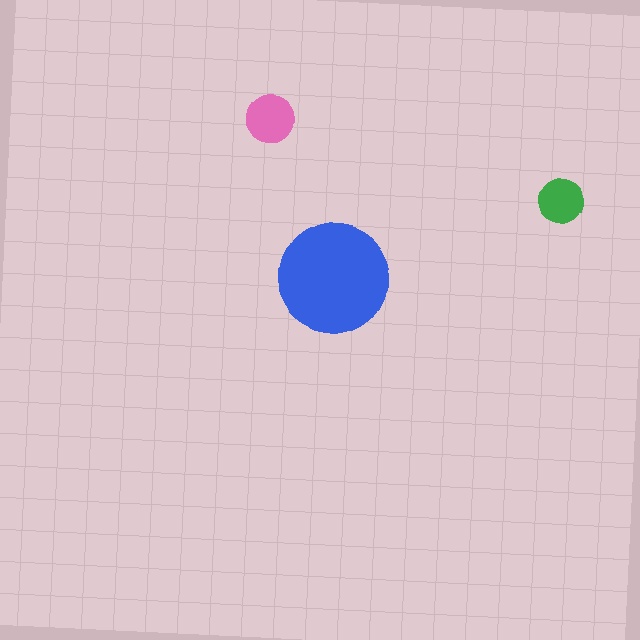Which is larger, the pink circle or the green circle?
The pink one.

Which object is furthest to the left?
The pink circle is leftmost.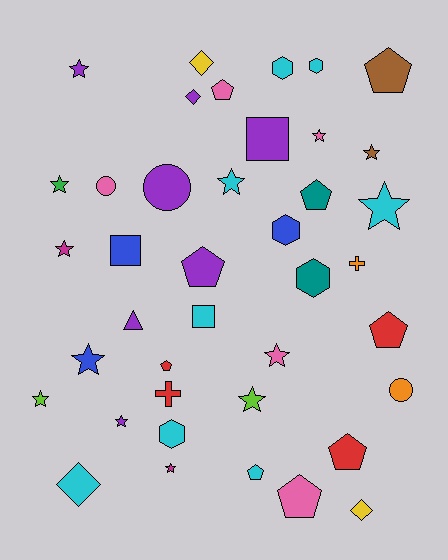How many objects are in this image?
There are 40 objects.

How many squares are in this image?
There are 3 squares.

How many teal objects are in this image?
There are 2 teal objects.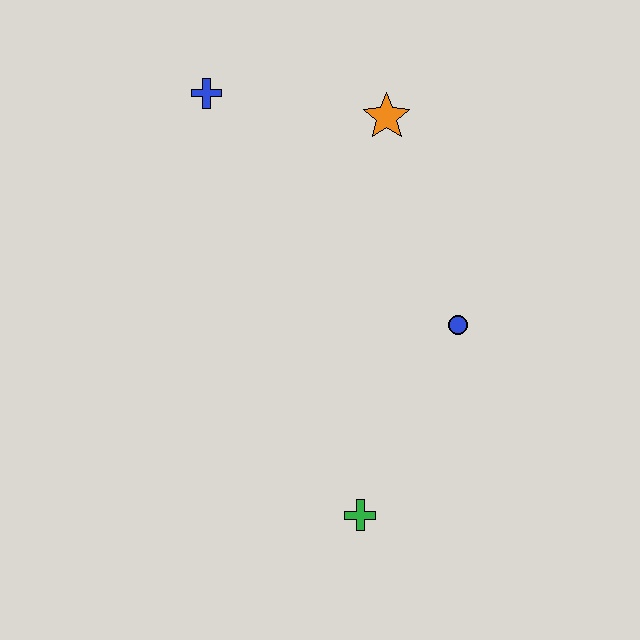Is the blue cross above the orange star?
Yes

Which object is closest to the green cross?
The blue circle is closest to the green cross.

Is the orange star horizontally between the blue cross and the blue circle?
Yes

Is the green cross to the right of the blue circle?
No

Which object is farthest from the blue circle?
The blue cross is farthest from the blue circle.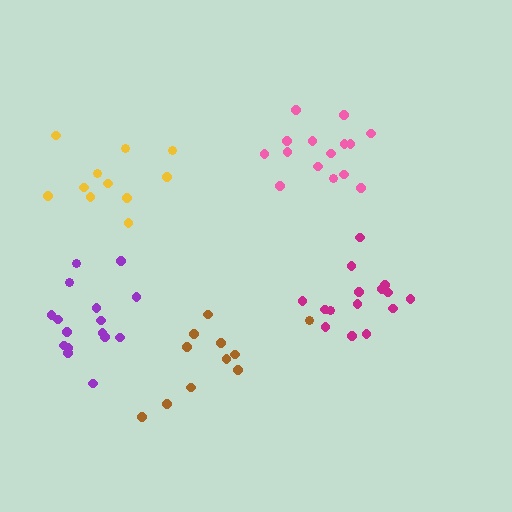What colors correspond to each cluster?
The clusters are colored: pink, magenta, yellow, purple, brown.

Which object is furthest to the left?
The purple cluster is leftmost.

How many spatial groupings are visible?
There are 5 spatial groupings.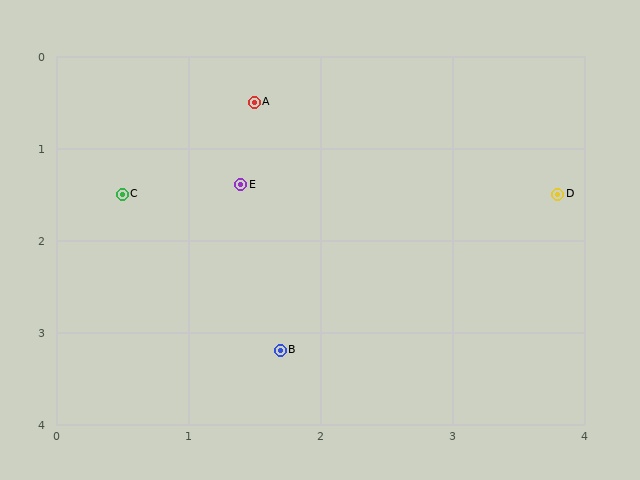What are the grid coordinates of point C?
Point C is at approximately (0.5, 1.5).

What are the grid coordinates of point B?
Point B is at approximately (1.7, 3.2).